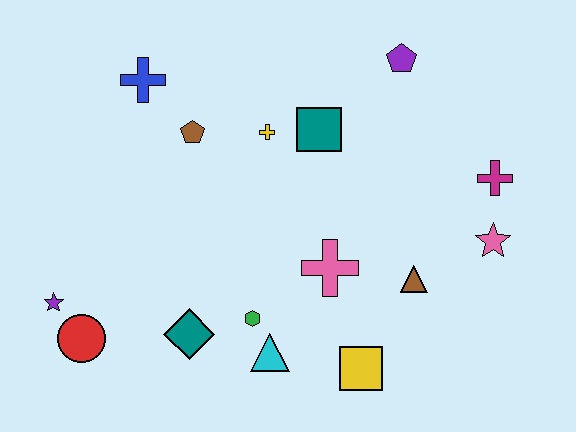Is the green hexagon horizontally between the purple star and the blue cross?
No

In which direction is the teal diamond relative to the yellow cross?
The teal diamond is below the yellow cross.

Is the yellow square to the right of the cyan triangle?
Yes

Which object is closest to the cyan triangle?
The green hexagon is closest to the cyan triangle.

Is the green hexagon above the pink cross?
No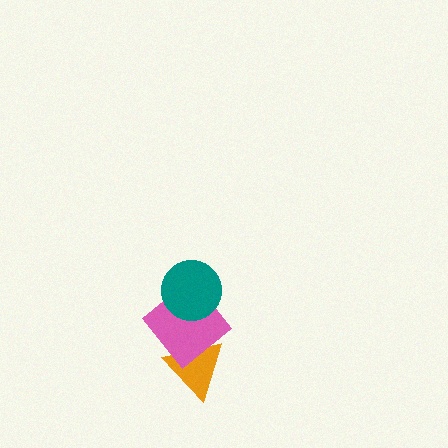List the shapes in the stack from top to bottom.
From top to bottom: the teal circle, the pink diamond, the orange triangle.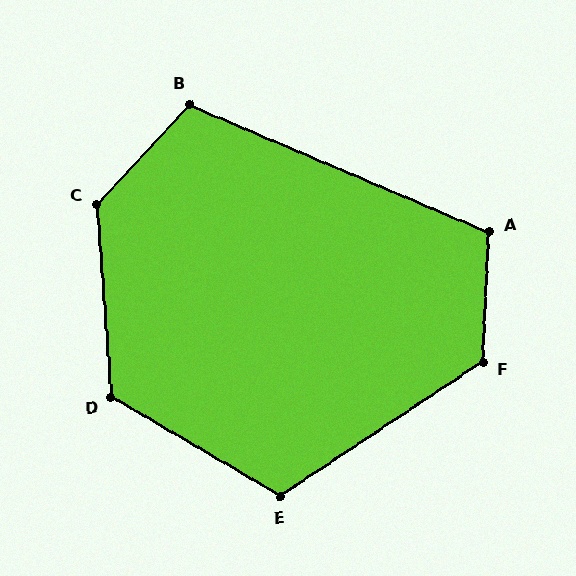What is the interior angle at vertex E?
Approximately 116 degrees (obtuse).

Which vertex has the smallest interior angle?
B, at approximately 110 degrees.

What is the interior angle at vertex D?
Approximately 124 degrees (obtuse).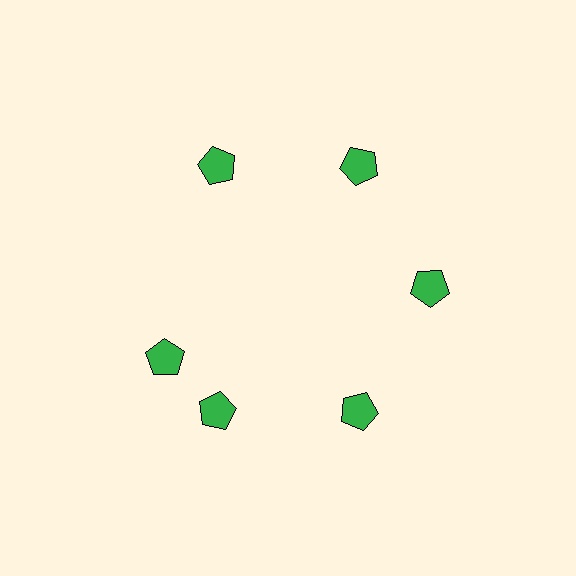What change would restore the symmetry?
The symmetry would be restored by rotating it back into even spacing with its neighbors so that all 6 pentagons sit at equal angles and equal distance from the center.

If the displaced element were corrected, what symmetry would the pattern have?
It would have 6-fold rotational symmetry — the pattern would map onto itself every 60 degrees.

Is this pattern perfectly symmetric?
No. The 6 green pentagons are arranged in a ring, but one element near the 9 o'clock position is rotated out of alignment along the ring, breaking the 6-fold rotational symmetry.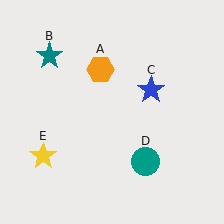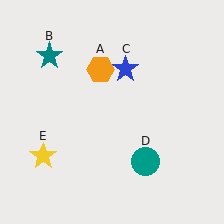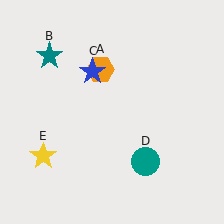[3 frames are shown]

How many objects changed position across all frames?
1 object changed position: blue star (object C).